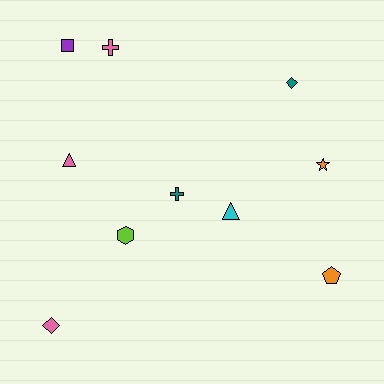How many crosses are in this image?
There are 2 crosses.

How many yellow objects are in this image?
There are no yellow objects.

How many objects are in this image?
There are 10 objects.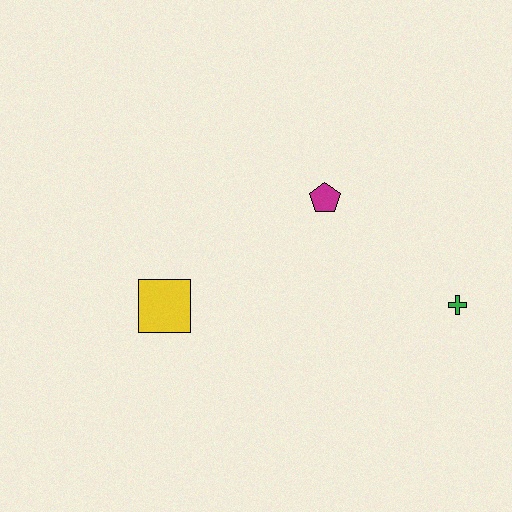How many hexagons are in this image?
There are no hexagons.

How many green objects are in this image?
There is 1 green object.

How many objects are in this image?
There are 3 objects.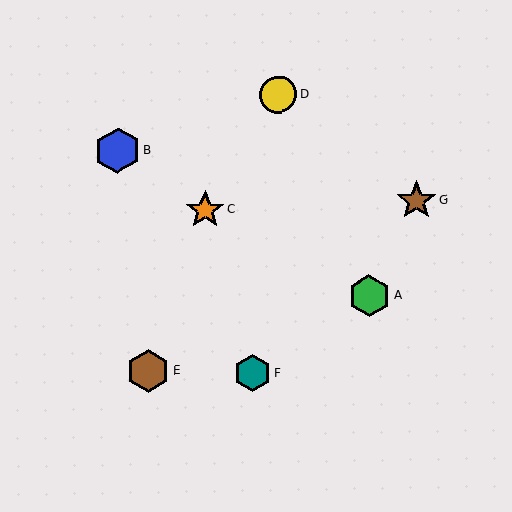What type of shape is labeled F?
Shape F is a teal hexagon.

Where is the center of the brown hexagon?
The center of the brown hexagon is at (148, 371).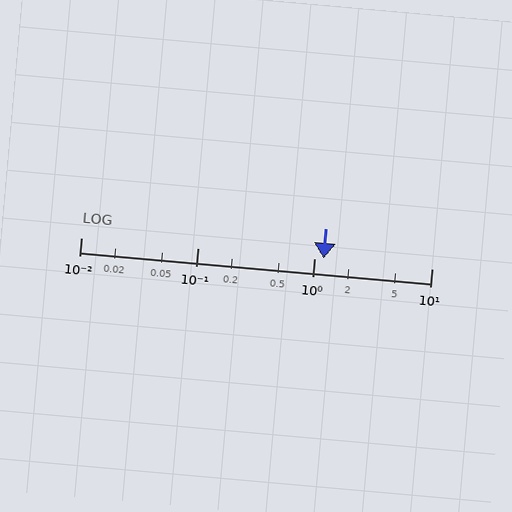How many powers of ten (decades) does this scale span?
The scale spans 3 decades, from 0.01 to 10.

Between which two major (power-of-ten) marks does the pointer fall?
The pointer is between 1 and 10.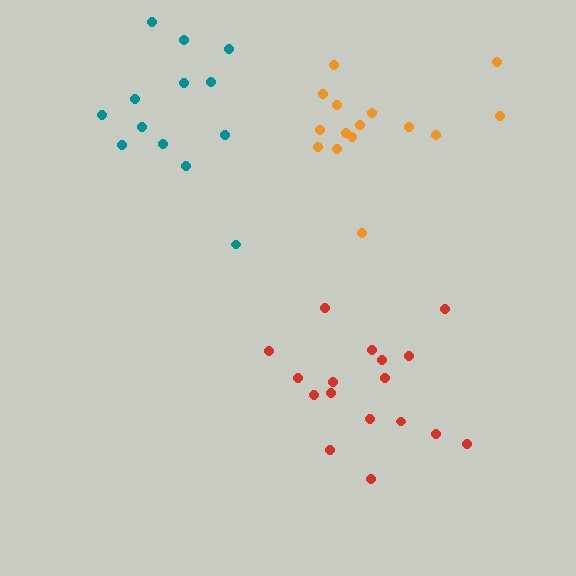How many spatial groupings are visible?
There are 3 spatial groupings.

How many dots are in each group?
Group 1: 17 dots, Group 2: 13 dots, Group 3: 15 dots (45 total).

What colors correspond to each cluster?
The clusters are colored: red, teal, orange.